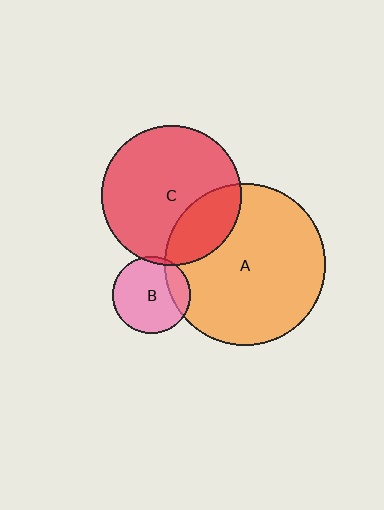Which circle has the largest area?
Circle A (orange).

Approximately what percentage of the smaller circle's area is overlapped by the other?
Approximately 25%.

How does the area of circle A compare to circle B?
Approximately 4.3 times.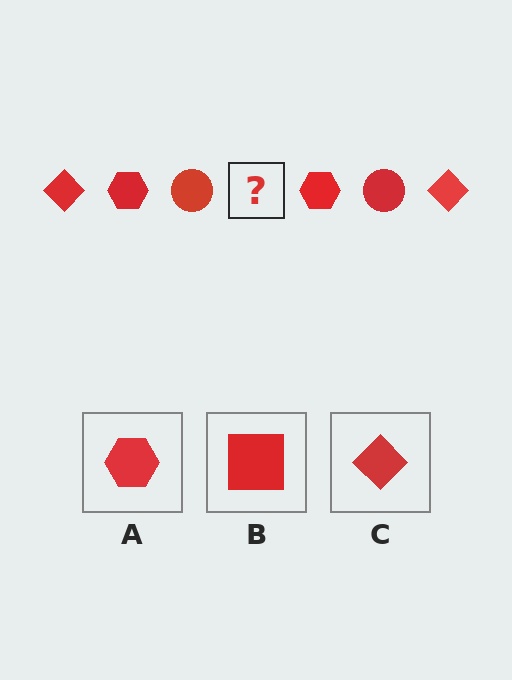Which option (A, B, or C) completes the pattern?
C.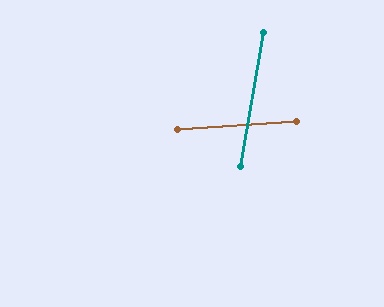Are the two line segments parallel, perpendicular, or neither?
Neither parallel nor perpendicular — they differ by about 76°.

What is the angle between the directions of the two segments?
Approximately 76 degrees.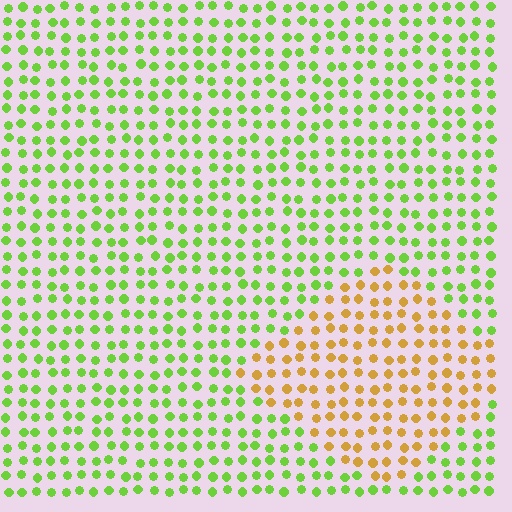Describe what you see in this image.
The image is filled with small lime elements in a uniform arrangement. A diamond-shaped region is visible where the elements are tinted to a slightly different hue, forming a subtle color boundary.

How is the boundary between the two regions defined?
The boundary is defined purely by a slight shift in hue (about 60 degrees). Spacing, size, and orientation are identical on both sides.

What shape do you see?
I see a diamond.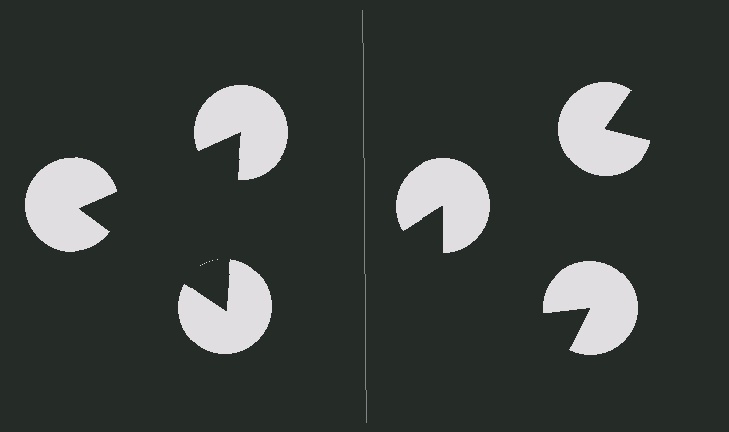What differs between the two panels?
The pac-man discs are positioned identically on both sides; only the wedge orientations differ. On the left they align to a triangle; on the right they are misaligned.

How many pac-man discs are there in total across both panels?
6 — 3 on each side.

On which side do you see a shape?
An illusory triangle appears on the left side. On the right side the wedge cuts are rotated, so no coherent shape forms.